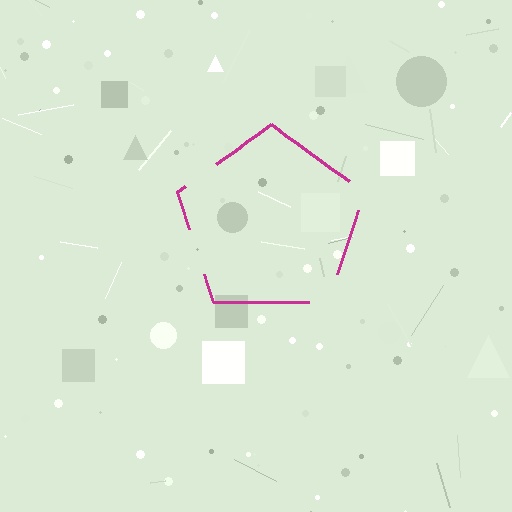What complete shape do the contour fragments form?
The contour fragments form a pentagon.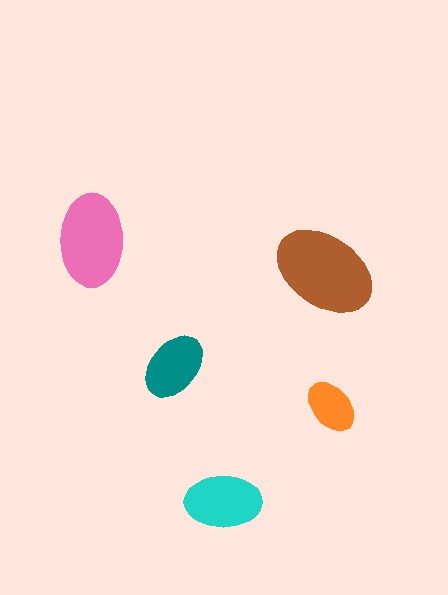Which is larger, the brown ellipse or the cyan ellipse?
The brown one.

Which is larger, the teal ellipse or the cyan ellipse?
The cyan one.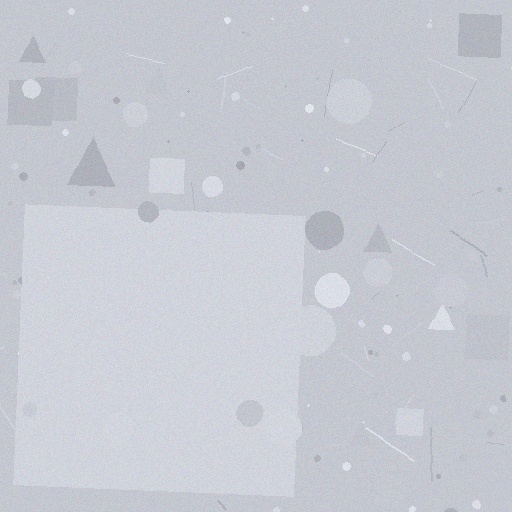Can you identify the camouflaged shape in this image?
The camouflaged shape is a square.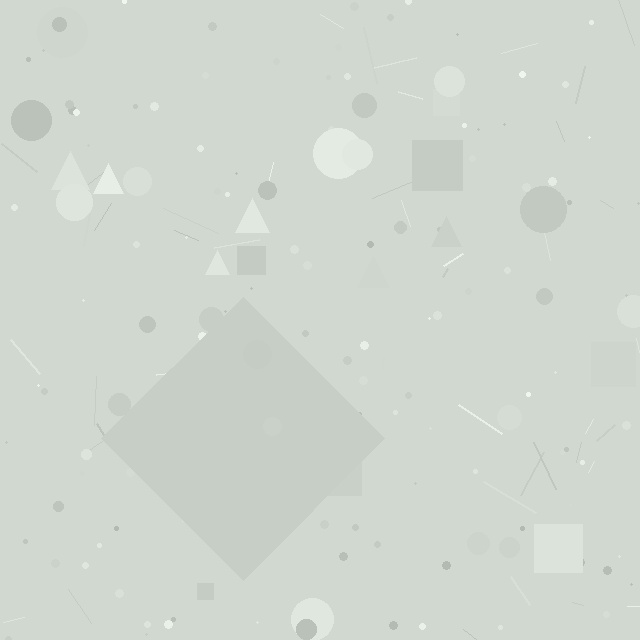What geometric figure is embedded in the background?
A diamond is embedded in the background.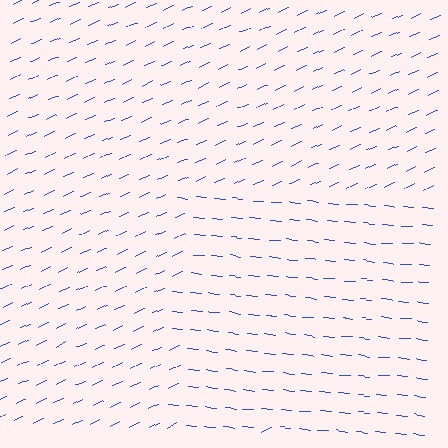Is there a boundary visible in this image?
Yes, there is a texture boundary formed by a change in line orientation.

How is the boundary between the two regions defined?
The boundary is defined purely by a change in line orientation (approximately 31 degrees difference). All lines are the same color and thickness.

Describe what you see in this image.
The image is filled with small blue line segments. A rectangle region in the image has lines oriented differently from the surrounding lines, creating a visible texture boundary.